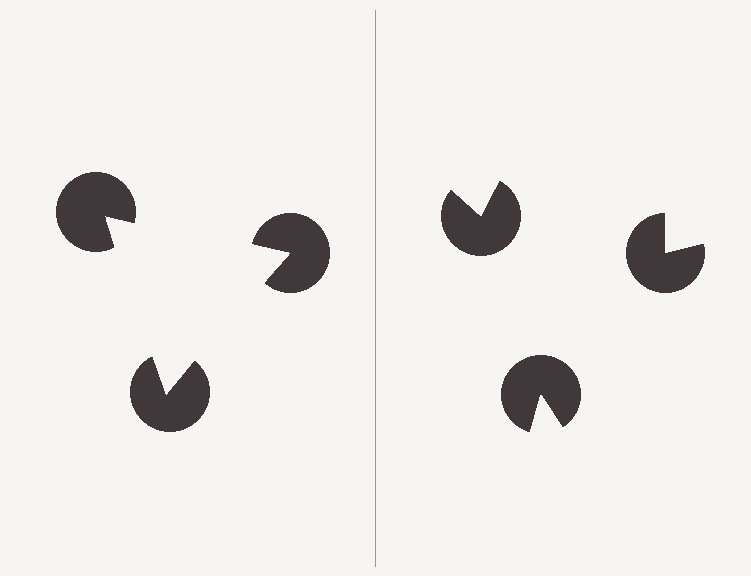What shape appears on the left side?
An illusory triangle.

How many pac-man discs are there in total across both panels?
6 — 3 on each side.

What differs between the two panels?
The pac-man discs are positioned identically on both sides; only the wedge orientations differ. On the left they align to a triangle; on the right they are misaligned.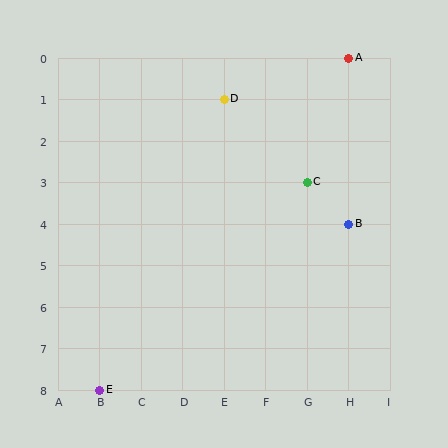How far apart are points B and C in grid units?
Points B and C are 1 column and 1 row apart (about 1.4 grid units diagonally).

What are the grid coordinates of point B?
Point B is at grid coordinates (H, 4).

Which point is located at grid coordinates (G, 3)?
Point C is at (G, 3).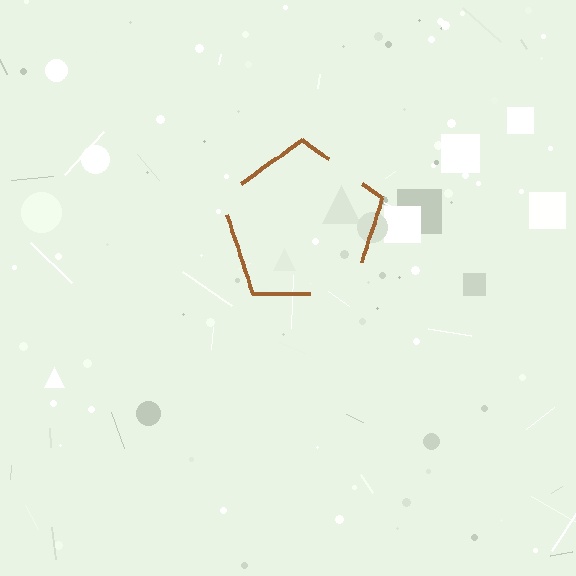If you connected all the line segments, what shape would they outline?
They would outline a pentagon.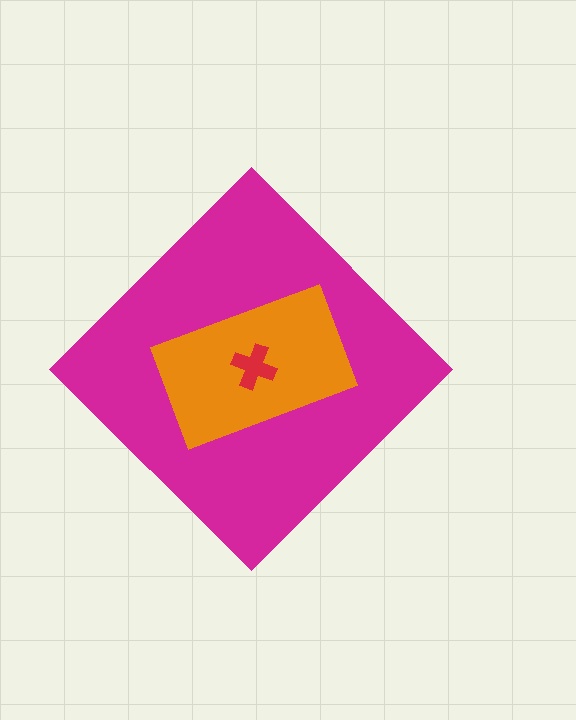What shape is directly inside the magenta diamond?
The orange rectangle.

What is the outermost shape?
The magenta diamond.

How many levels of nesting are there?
3.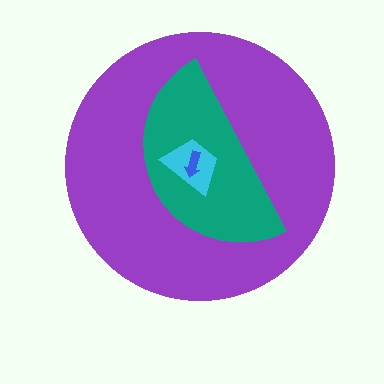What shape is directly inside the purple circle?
The teal semicircle.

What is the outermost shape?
The purple circle.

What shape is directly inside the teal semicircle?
The cyan trapezoid.